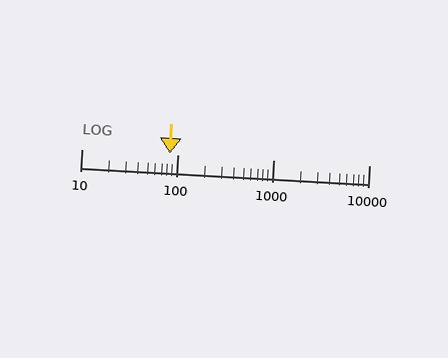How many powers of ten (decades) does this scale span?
The scale spans 3 decades, from 10 to 10000.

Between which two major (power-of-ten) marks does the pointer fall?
The pointer is between 10 and 100.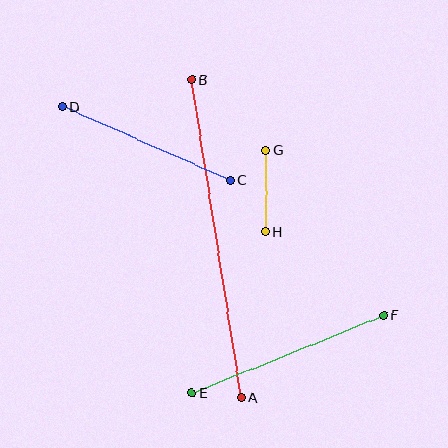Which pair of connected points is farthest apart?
Points A and B are farthest apart.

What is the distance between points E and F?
The distance is approximately 208 pixels.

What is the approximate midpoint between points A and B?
The midpoint is at approximately (216, 239) pixels.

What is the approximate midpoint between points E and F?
The midpoint is at approximately (288, 354) pixels.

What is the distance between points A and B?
The distance is approximately 322 pixels.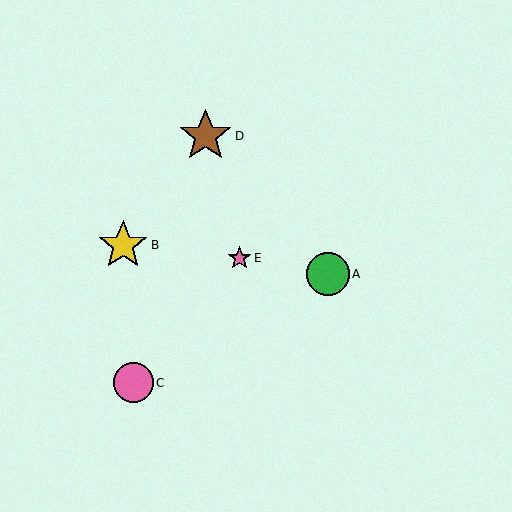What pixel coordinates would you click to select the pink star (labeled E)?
Click at (239, 258) to select the pink star E.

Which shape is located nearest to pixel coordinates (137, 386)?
The pink circle (labeled C) at (133, 383) is nearest to that location.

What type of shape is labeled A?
Shape A is a green circle.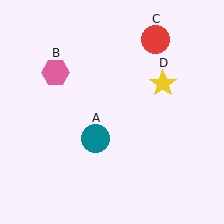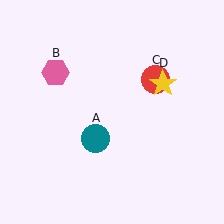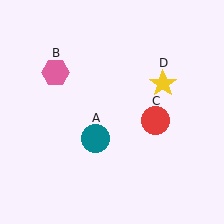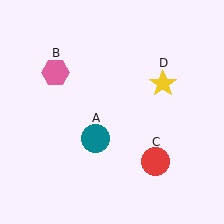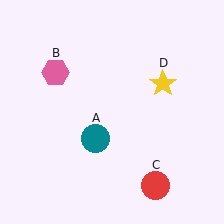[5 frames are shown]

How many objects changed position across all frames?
1 object changed position: red circle (object C).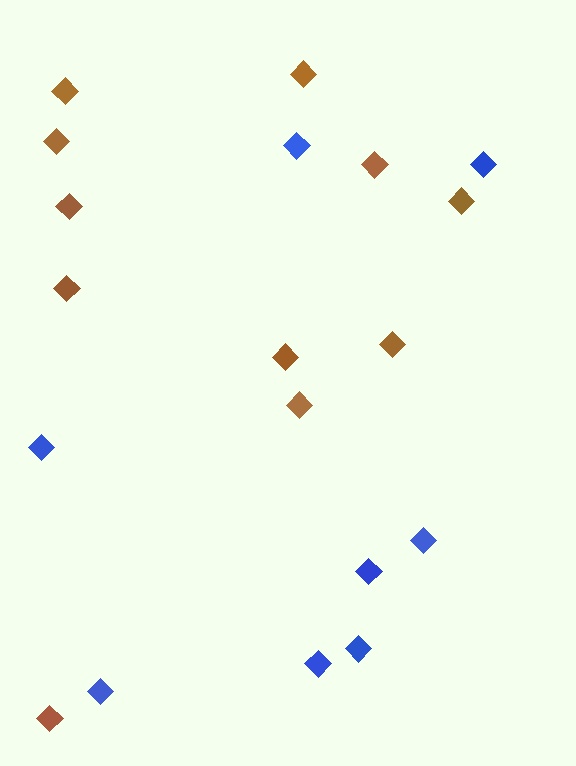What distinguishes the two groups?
There are 2 groups: one group of blue diamonds (8) and one group of brown diamonds (11).